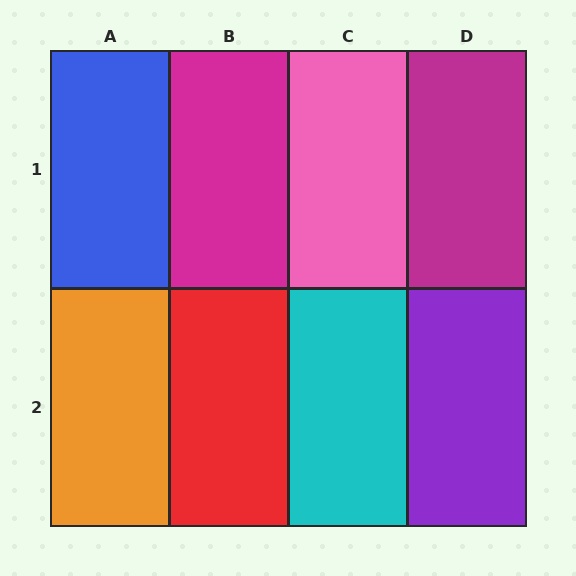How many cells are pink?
1 cell is pink.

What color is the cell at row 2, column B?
Red.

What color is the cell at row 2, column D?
Purple.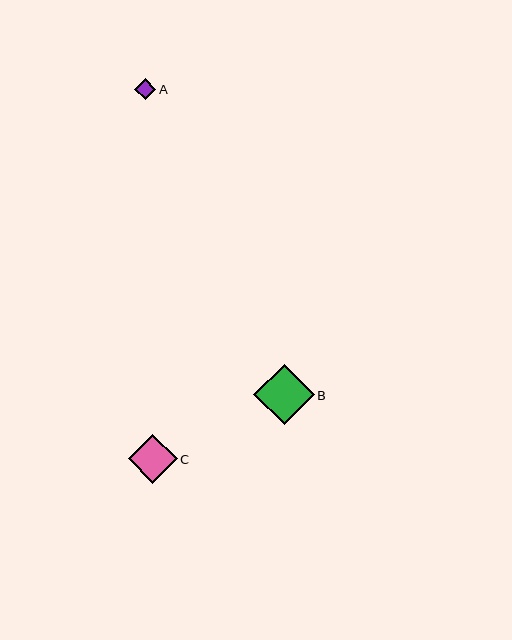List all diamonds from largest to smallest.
From largest to smallest: B, C, A.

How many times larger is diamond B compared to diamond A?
Diamond B is approximately 2.8 times the size of diamond A.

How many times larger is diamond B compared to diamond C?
Diamond B is approximately 1.2 times the size of diamond C.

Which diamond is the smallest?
Diamond A is the smallest with a size of approximately 21 pixels.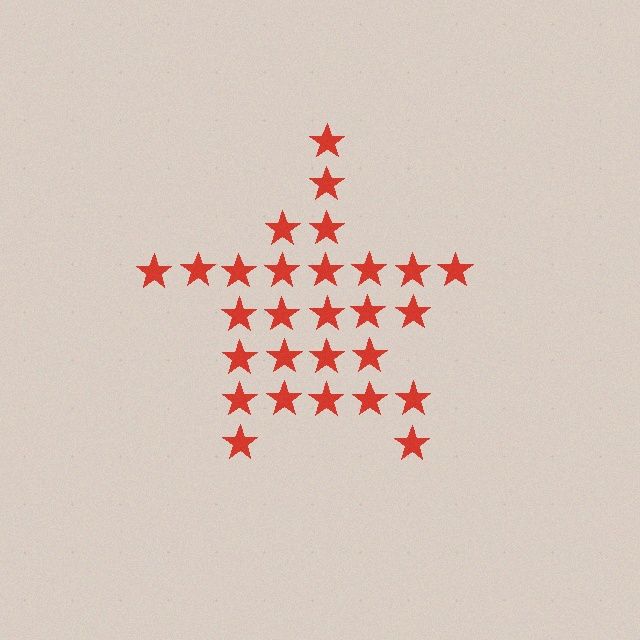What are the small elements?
The small elements are stars.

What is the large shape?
The large shape is a star.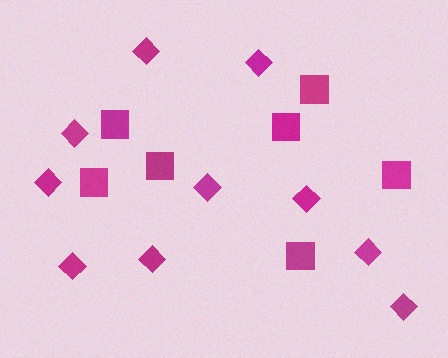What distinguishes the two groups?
There are 2 groups: one group of squares (7) and one group of diamonds (10).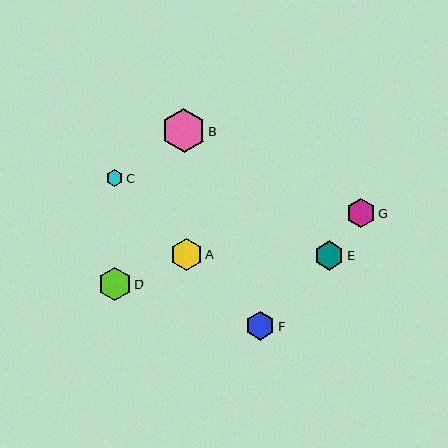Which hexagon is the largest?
Hexagon B is the largest with a size of approximately 44 pixels.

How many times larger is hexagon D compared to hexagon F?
Hexagon D is approximately 1.1 times the size of hexagon F.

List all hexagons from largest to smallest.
From largest to smallest: B, D, A, E, G, F, C.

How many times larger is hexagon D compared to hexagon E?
Hexagon D is approximately 1.1 times the size of hexagon E.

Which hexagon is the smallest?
Hexagon C is the smallest with a size of approximately 17 pixels.